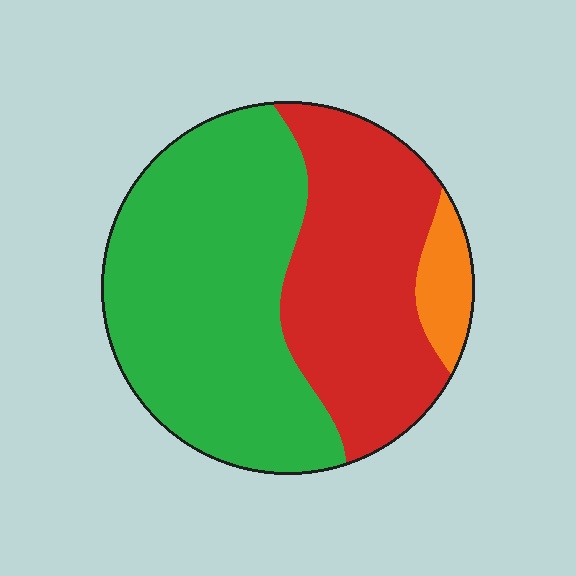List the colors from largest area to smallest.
From largest to smallest: green, red, orange.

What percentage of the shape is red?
Red takes up between a third and a half of the shape.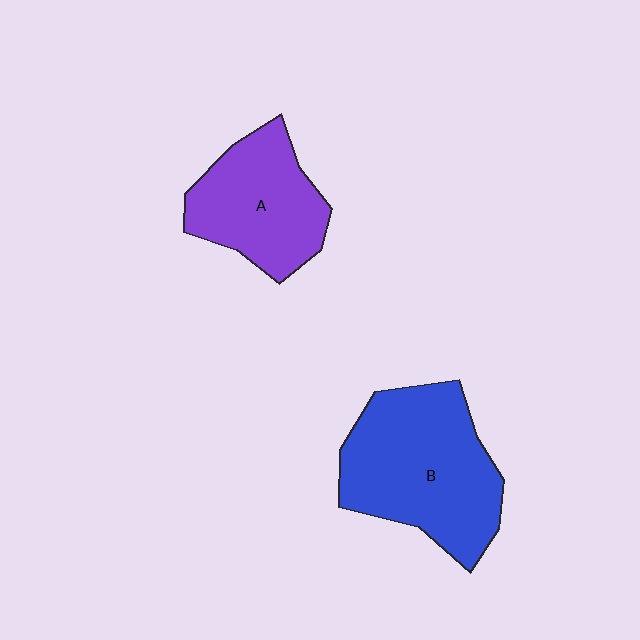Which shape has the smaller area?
Shape A (purple).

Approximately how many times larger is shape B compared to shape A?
Approximately 1.4 times.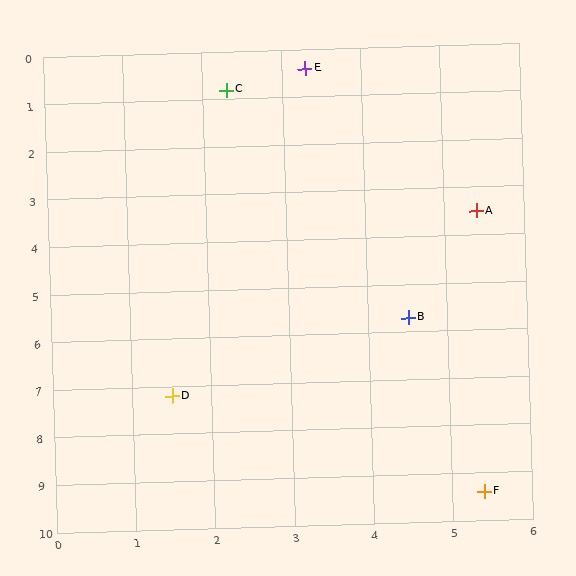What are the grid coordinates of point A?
Point A is at approximately (5.4, 3.5).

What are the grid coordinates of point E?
Point E is at approximately (3.3, 0.4).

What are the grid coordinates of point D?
Point D is at approximately (1.5, 7.2).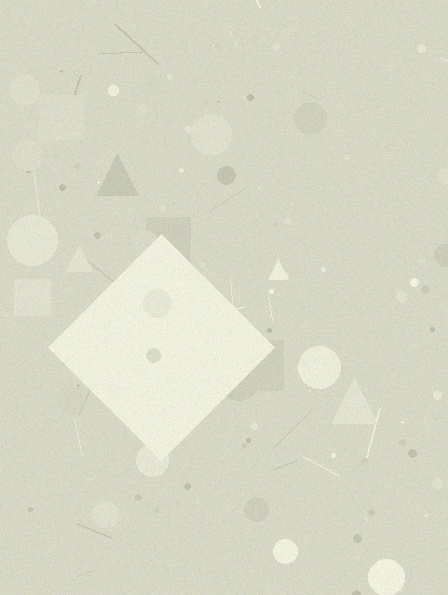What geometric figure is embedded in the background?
A diamond is embedded in the background.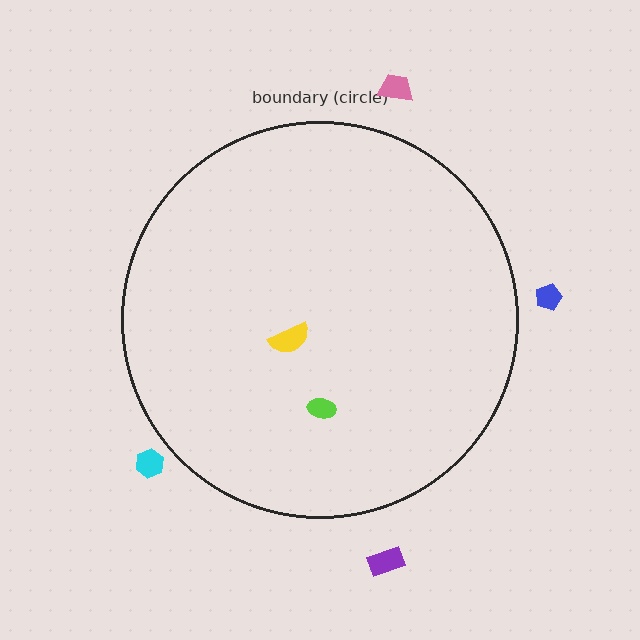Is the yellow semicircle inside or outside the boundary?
Inside.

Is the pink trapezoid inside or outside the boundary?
Outside.